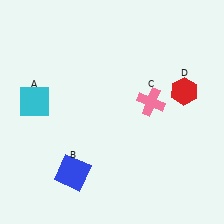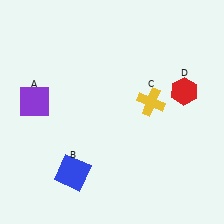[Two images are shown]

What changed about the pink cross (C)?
In Image 1, C is pink. In Image 2, it changed to yellow.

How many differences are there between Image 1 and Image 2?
There are 2 differences between the two images.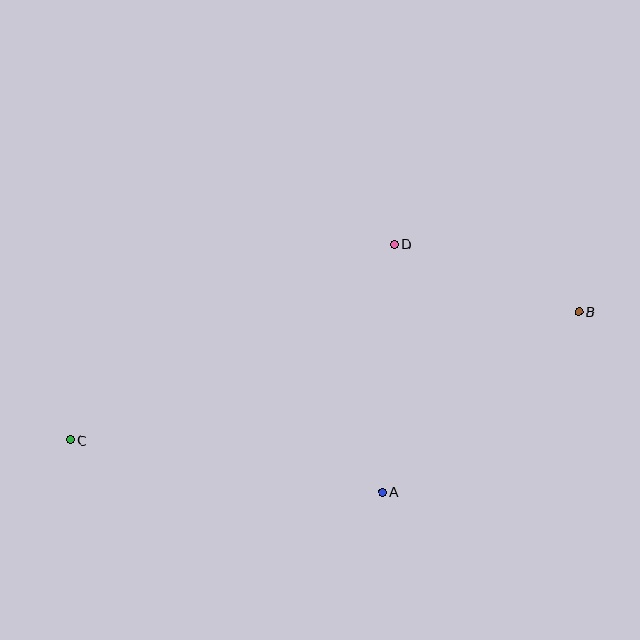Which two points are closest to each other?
Points B and D are closest to each other.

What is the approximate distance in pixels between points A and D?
The distance between A and D is approximately 248 pixels.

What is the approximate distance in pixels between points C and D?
The distance between C and D is approximately 378 pixels.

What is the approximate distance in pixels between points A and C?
The distance between A and C is approximately 316 pixels.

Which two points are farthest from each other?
Points B and C are farthest from each other.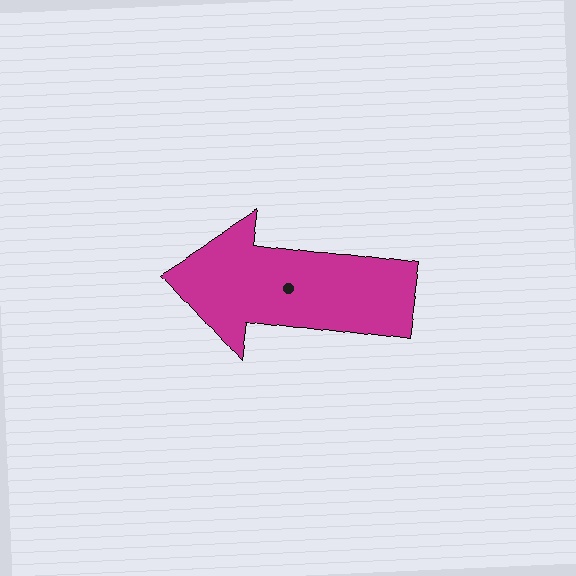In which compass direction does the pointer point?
West.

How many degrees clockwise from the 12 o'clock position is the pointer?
Approximately 278 degrees.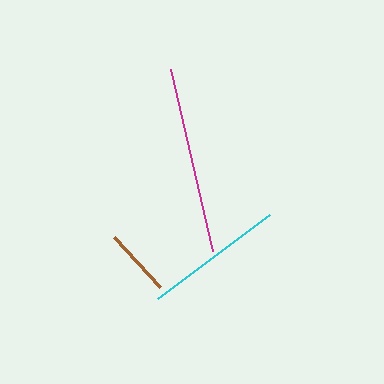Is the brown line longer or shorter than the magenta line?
The magenta line is longer than the brown line.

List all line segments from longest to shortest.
From longest to shortest: magenta, cyan, brown.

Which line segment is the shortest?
The brown line is the shortest at approximately 68 pixels.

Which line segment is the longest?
The magenta line is the longest at approximately 186 pixels.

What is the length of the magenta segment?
The magenta segment is approximately 186 pixels long.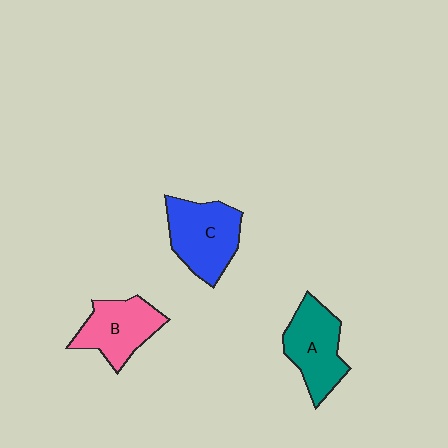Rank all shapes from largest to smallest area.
From largest to smallest: C (blue), A (teal), B (pink).